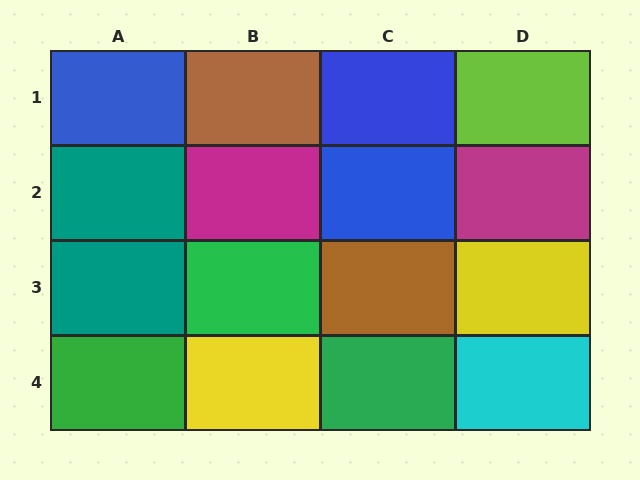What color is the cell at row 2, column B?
Magenta.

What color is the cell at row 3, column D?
Yellow.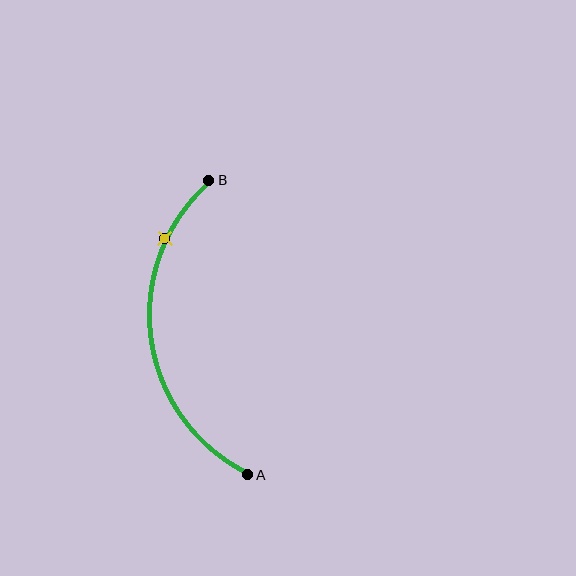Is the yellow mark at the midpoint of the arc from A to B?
No. The yellow mark lies on the arc but is closer to endpoint B. The arc midpoint would be at the point on the curve equidistant along the arc from both A and B.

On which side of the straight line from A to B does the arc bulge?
The arc bulges to the left of the straight line connecting A and B.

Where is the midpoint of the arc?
The arc midpoint is the point on the curve farthest from the straight line joining A and B. It sits to the left of that line.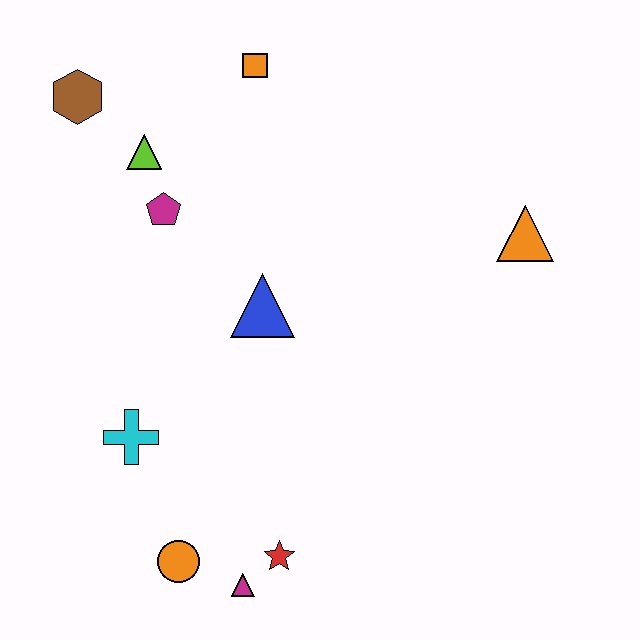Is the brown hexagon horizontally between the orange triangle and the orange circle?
No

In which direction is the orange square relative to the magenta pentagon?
The orange square is above the magenta pentagon.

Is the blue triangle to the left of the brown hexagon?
No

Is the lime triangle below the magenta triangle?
No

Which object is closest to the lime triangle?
The magenta pentagon is closest to the lime triangle.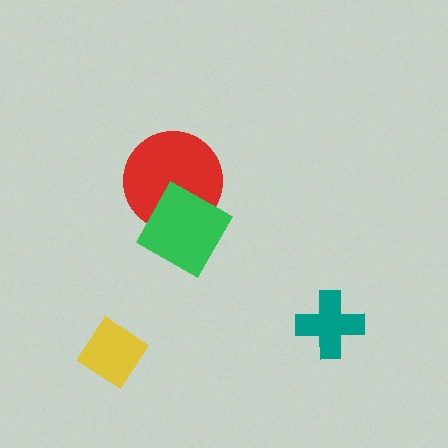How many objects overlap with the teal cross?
0 objects overlap with the teal cross.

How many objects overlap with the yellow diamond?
0 objects overlap with the yellow diamond.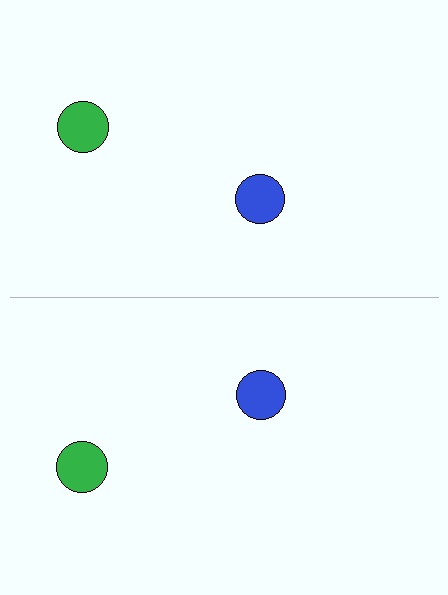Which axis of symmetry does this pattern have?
The pattern has a horizontal axis of symmetry running through the center of the image.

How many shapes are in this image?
There are 4 shapes in this image.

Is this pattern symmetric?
Yes, this pattern has bilateral (reflection) symmetry.